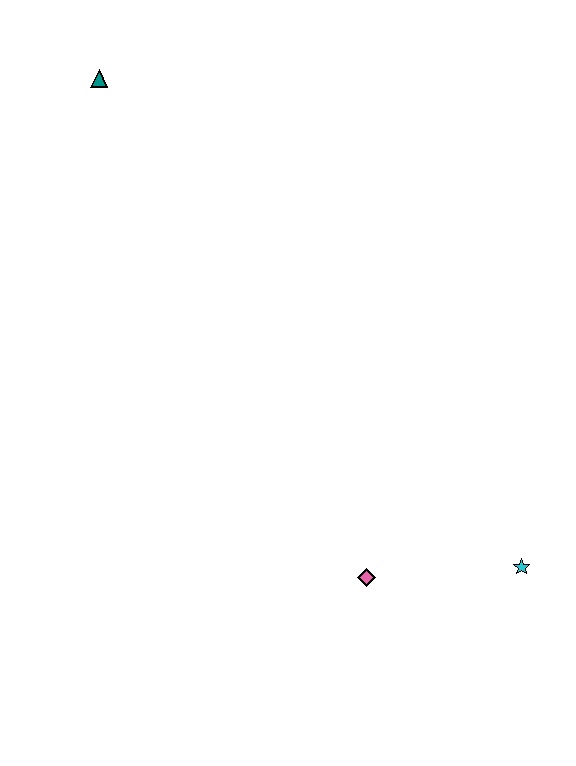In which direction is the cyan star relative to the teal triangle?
The cyan star is below the teal triangle.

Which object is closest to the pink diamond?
The cyan star is closest to the pink diamond.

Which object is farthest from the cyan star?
The teal triangle is farthest from the cyan star.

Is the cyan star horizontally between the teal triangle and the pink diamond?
No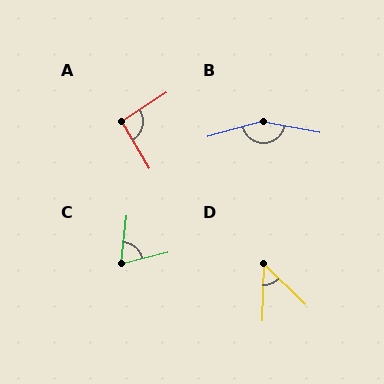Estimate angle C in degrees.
Approximately 69 degrees.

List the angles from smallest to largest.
D (47°), C (69°), A (92°), B (154°).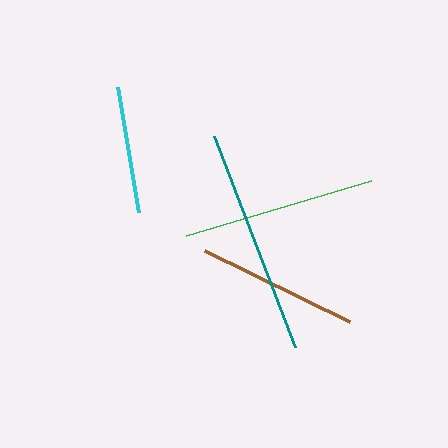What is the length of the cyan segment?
The cyan segment is approximately 127 pixels long.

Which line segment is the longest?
The teal line is the longest at approximately 226 pixels.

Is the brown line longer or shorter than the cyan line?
The brown line is longer than the cyan line.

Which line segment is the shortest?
The cyan line is the shortest at approximately 127 pixels.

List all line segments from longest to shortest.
From longest to shortest: teal, green, brown, cyan.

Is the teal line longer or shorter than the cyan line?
The teal line is longer than the cyan line.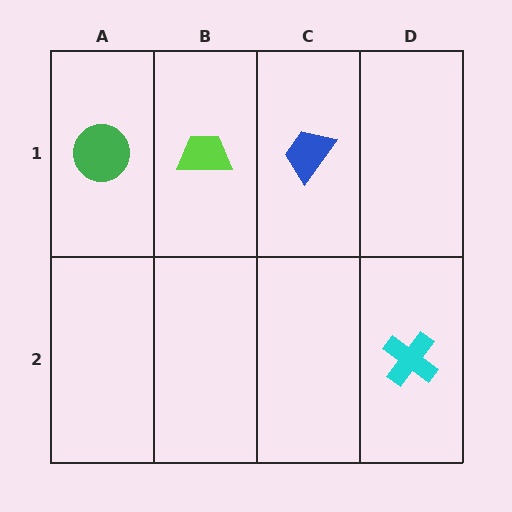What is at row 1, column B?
A lime trapezoid.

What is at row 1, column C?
A blue trapezoid.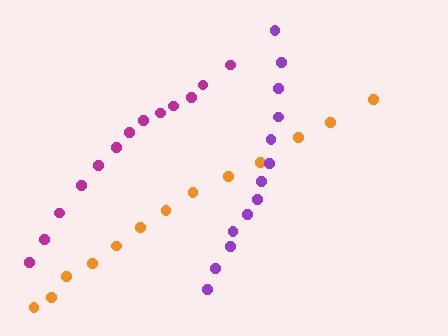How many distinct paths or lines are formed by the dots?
There are 3 distinct paths.